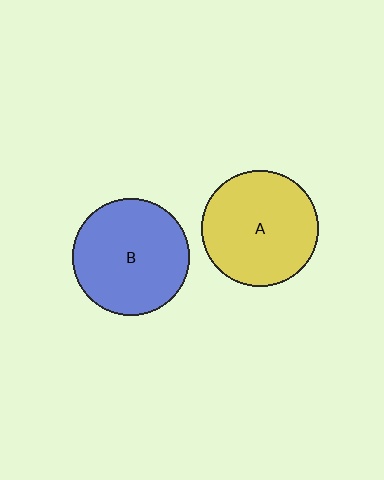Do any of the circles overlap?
No, none of the circles overlap.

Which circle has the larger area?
Circle A (yellow).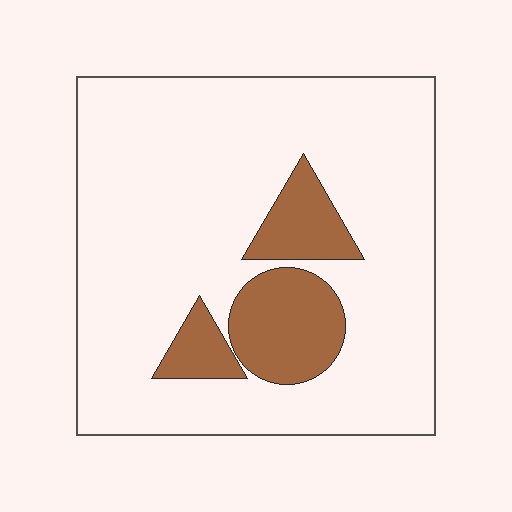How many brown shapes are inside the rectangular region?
3.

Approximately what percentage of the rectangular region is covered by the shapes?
Approximately 15%.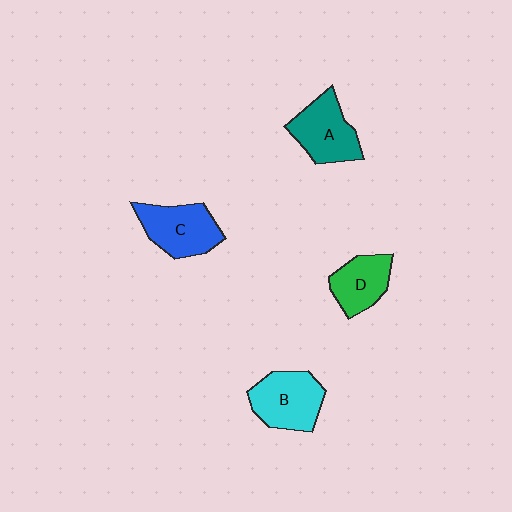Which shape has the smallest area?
Shape D (green).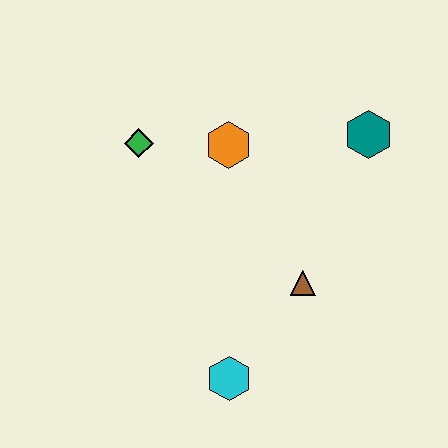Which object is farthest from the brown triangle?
The green diamond is farthest from the brown triangle.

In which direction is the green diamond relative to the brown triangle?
The green diamond is to the left of the brown triangle.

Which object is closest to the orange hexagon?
The green diamond is closest to the orange hexagon.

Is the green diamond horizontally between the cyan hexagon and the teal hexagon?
No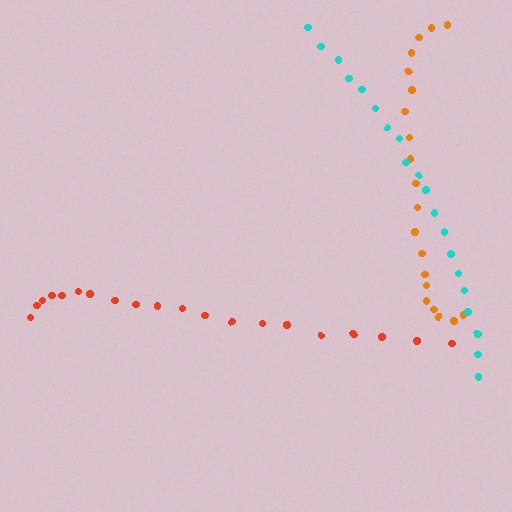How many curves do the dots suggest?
There are 3 distinct paths.